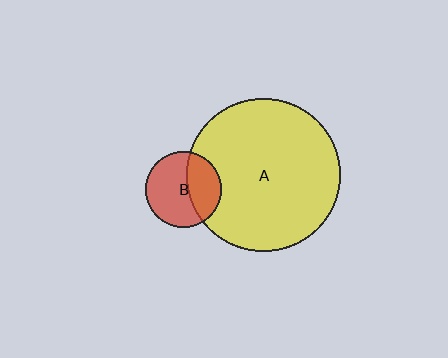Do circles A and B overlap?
Yes.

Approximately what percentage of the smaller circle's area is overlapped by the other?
Approximately 35%.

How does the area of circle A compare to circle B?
Approximately 4.0 times.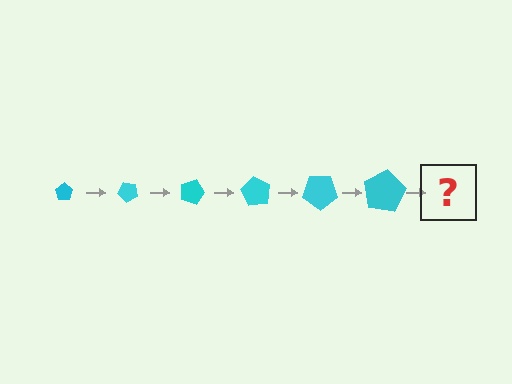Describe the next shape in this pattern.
It should be a pentagon, larger than the previous one and rotated 270 degrees from the start.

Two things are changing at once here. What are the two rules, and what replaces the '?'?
The two rules are that the pentagon grows larger each step and it rotates 45 degrees each step. The '?' should be a pentagon, larger than the previous one and rotated 270 degrees from the start.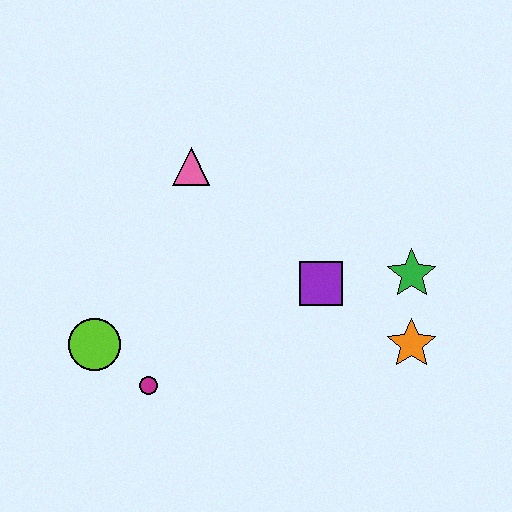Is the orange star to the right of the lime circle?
Yes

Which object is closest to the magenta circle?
The lime circle is closest to the magenta circle.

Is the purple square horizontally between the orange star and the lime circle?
Yes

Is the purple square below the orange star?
No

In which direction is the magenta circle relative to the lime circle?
The magenta circle is to the right of the lime circle.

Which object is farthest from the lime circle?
The green star is farthest from the lime circle.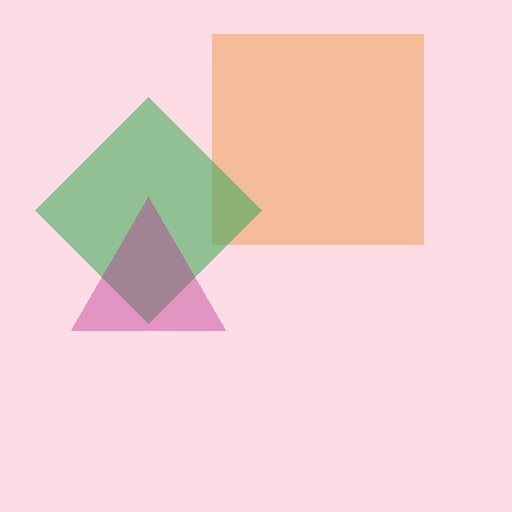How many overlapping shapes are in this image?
There are 3 overlapping shapes in the image.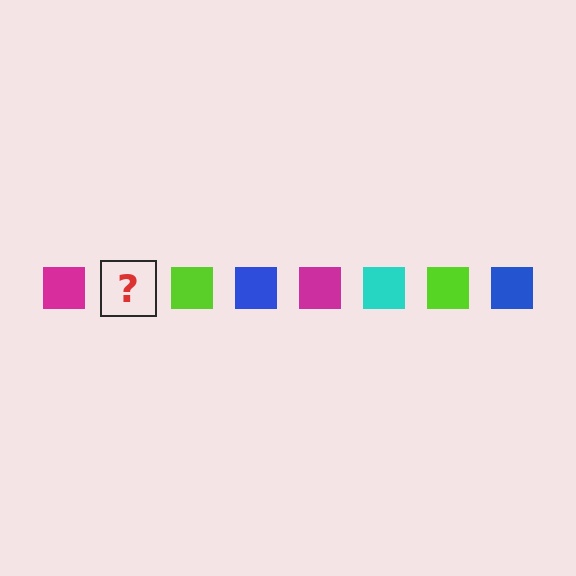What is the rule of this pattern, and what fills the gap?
The rule is that the pattern cycles through magenta, cyan, lime, blue squares. The gap should be filled with a cyan square.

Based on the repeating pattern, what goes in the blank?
The blank should be a cyan square.